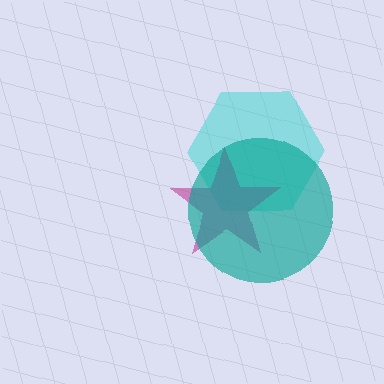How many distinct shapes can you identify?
There are 3 distinct shapes: a cyan hexagon, a magenta star, a teal circle.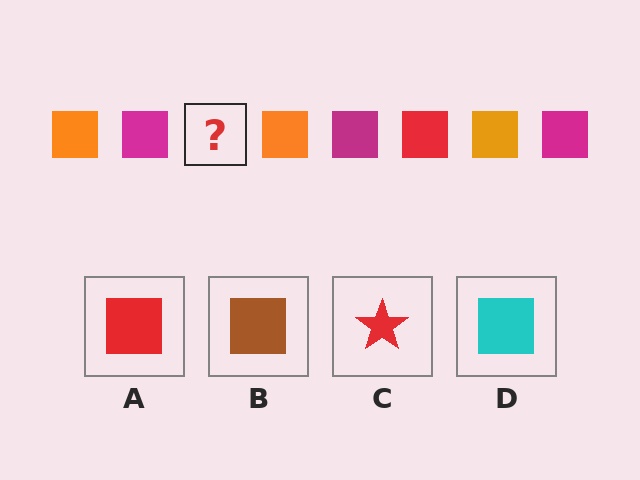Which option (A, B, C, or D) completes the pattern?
A.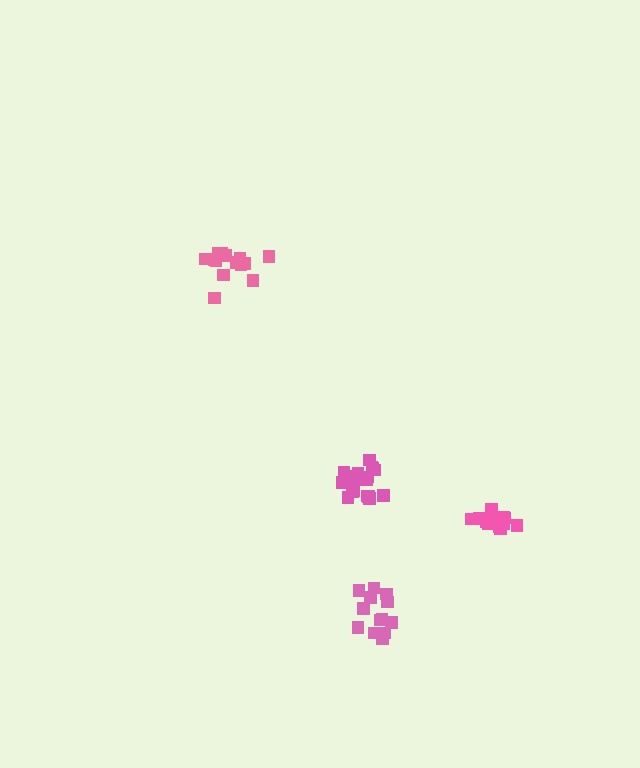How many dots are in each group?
Group 1: 13 dots, Group 2: 14 dots, Group 3: 14 dots, Group 4: 19 dots (60 total).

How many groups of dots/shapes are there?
There are 4 groups.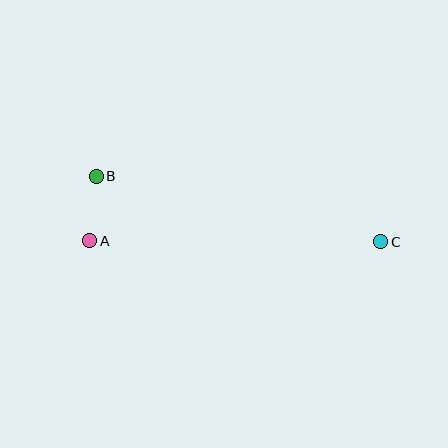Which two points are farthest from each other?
Points B and C are farthest from each other.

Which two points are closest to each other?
Points A and B are closest to each other.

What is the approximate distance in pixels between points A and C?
The distance between A and C is approximately 291 pixels.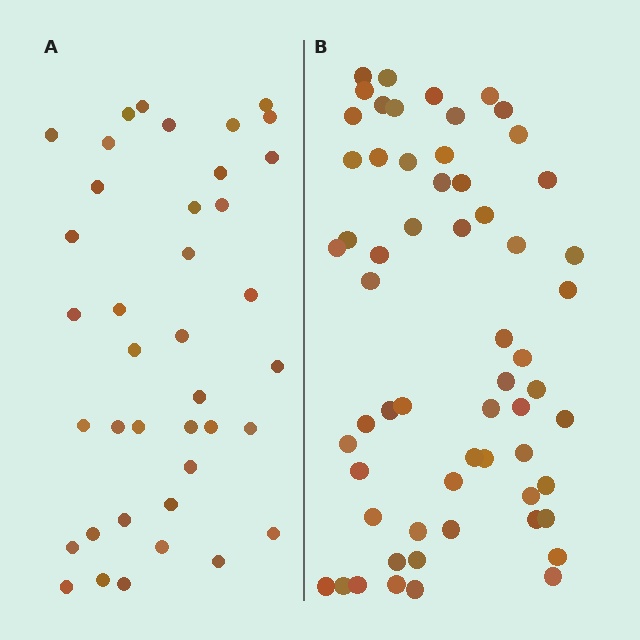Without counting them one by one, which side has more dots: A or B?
Region B (the right region) has more dots.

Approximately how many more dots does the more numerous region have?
Region B has approximately 20 more dots than region A.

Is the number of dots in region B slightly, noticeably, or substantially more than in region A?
Region B has substantially more. The ratio is roughly 1.5 to 1.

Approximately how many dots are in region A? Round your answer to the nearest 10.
About 40 dots. (The exact count is 39, which rounds to 40.)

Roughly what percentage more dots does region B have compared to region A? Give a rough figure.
About 55% more.